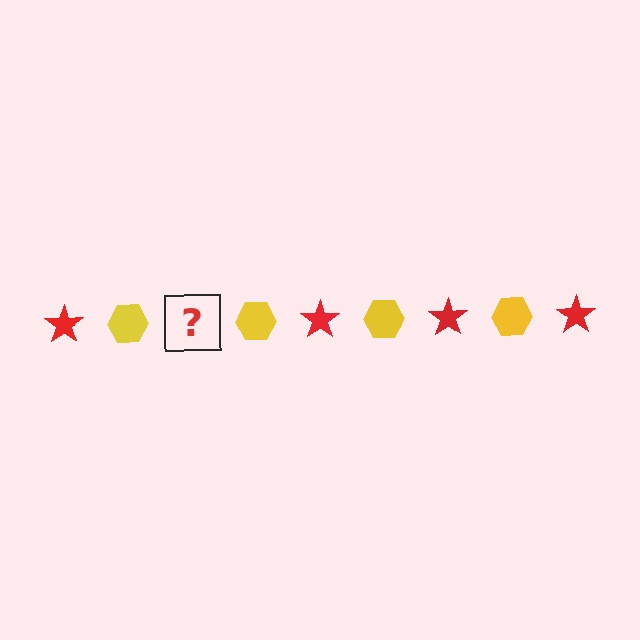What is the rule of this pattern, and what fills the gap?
The rule is that the pattern alternates between red star and yellow hexagon. The gap should be filled with a red star.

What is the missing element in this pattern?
The missing element is a red star.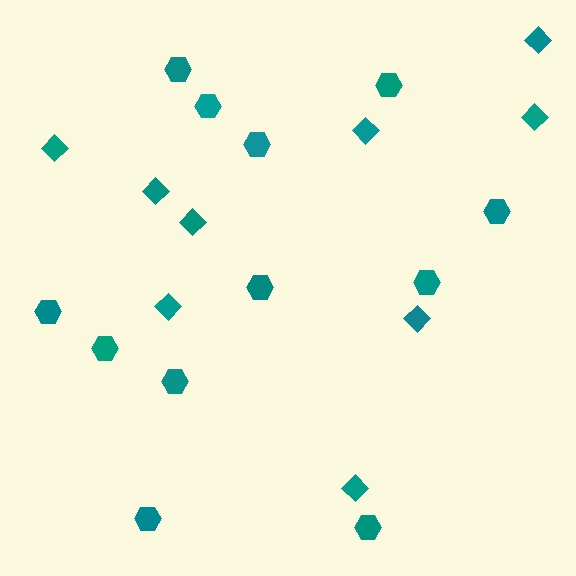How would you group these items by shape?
There are 2 groups: one group of hexagons (12) and one group of diamonds (9).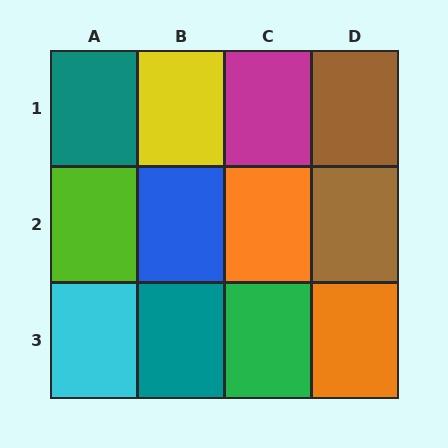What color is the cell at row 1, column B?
Yellow.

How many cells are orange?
2 cells are orange.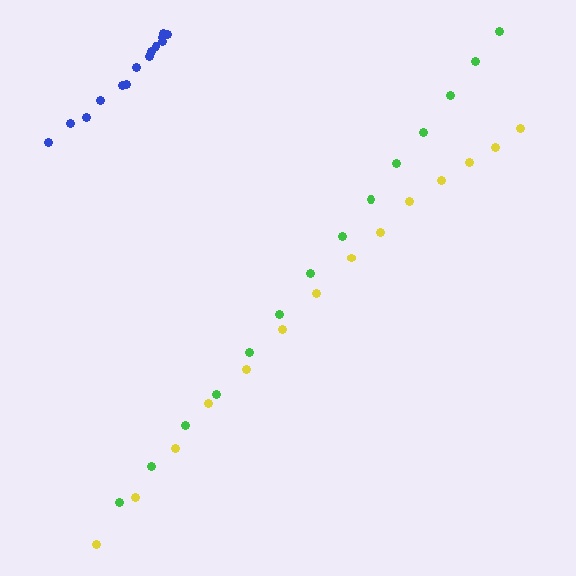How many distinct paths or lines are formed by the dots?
There are 3 distinct paths.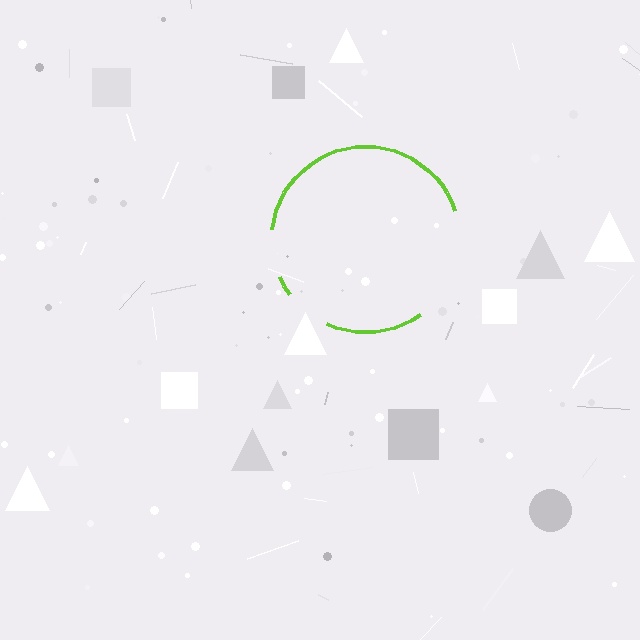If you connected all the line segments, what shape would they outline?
They would outline a circle.